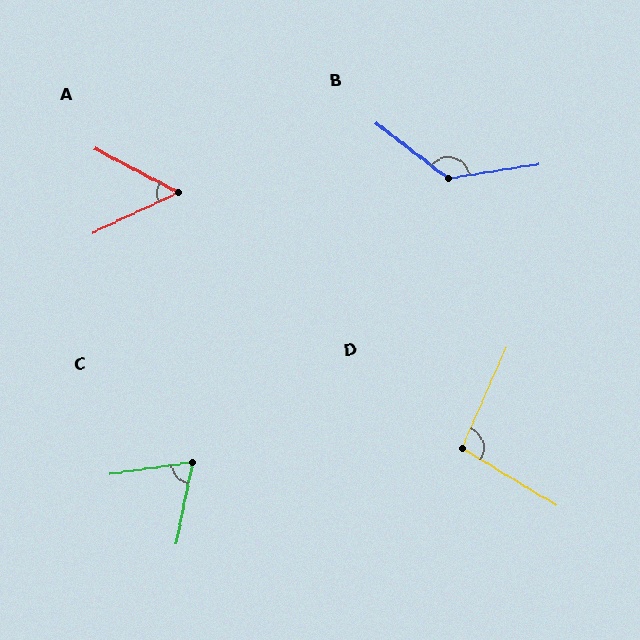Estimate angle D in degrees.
Approximately 97 degrees.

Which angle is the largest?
B, at approximately 134 degrees.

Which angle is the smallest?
A, at approximately 53 degrees.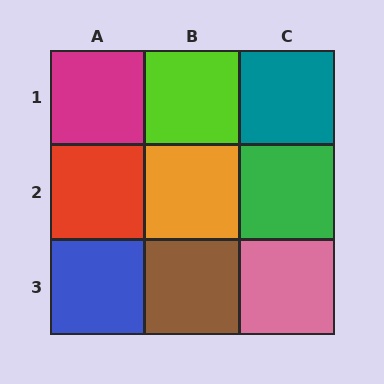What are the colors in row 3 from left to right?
Blue, brown, pink.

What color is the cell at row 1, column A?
Magenta.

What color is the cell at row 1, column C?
Teal.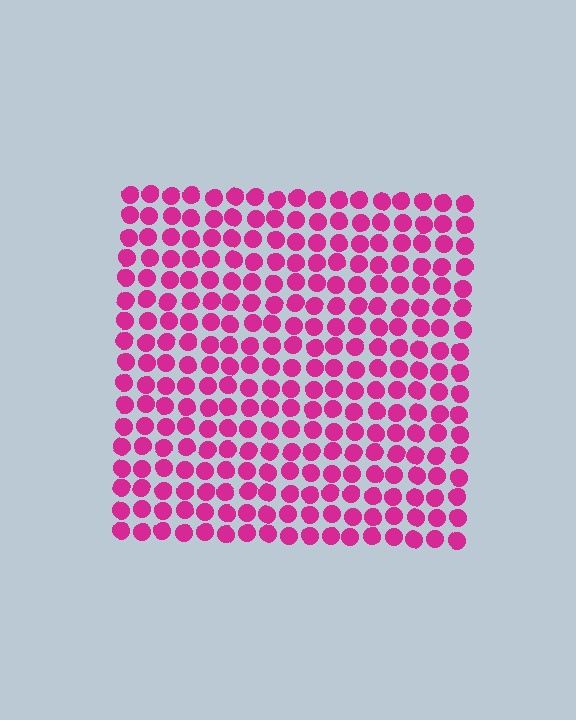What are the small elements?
The small elements are circles.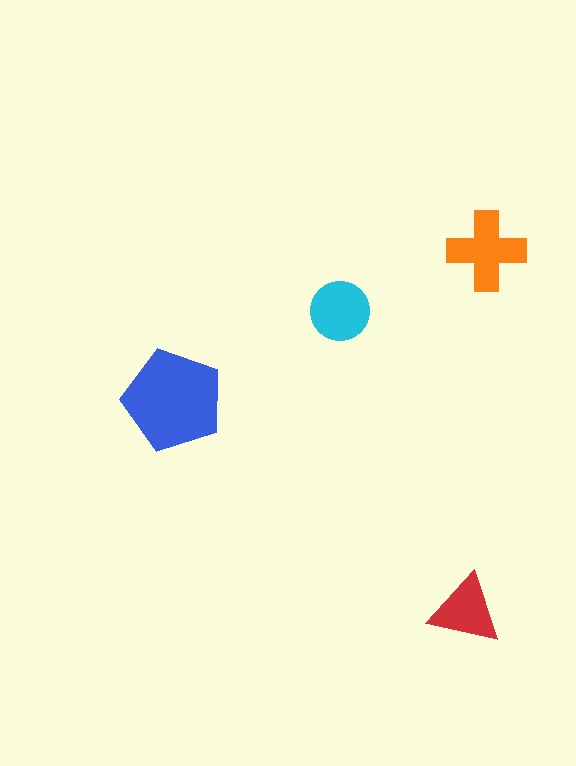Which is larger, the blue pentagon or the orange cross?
The blue pentagon.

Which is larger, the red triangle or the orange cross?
The orange cross.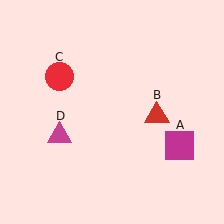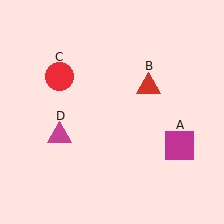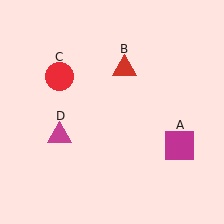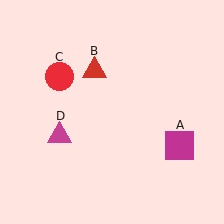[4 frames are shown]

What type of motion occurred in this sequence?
The red triangle (object B) rotated counterclockwise around the center of the scene.